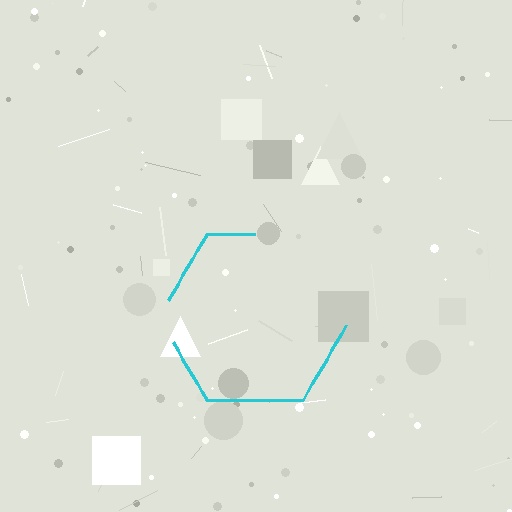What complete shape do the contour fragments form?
The contour fragments form a hexagon.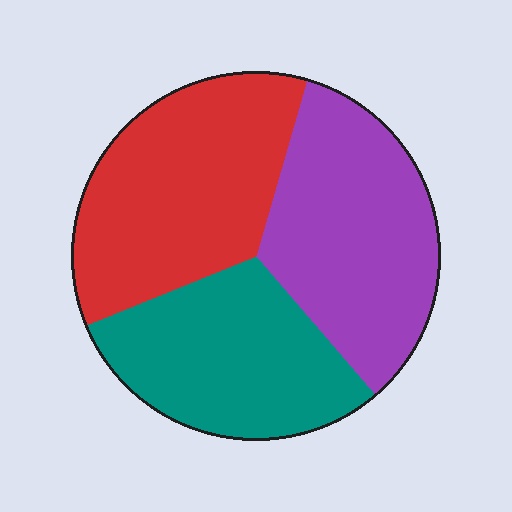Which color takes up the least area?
Teal, at roughly 30%.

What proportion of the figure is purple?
Purple covers 34% of the figure.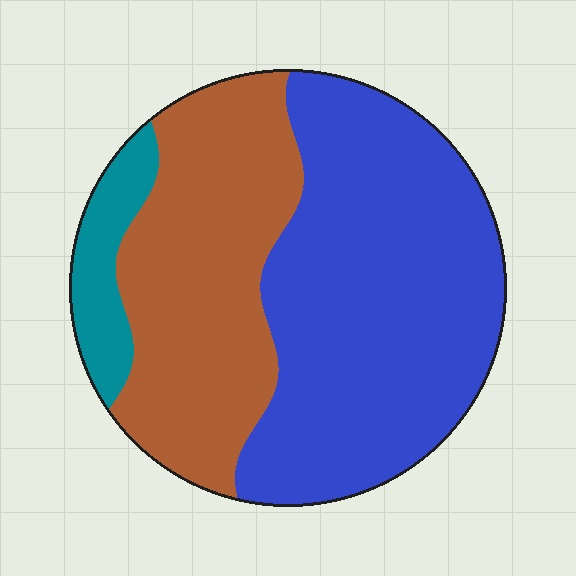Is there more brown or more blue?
Blue.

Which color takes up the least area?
Teal, at roughly 10%.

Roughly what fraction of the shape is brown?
Brown takes up between a third and a half of the shape.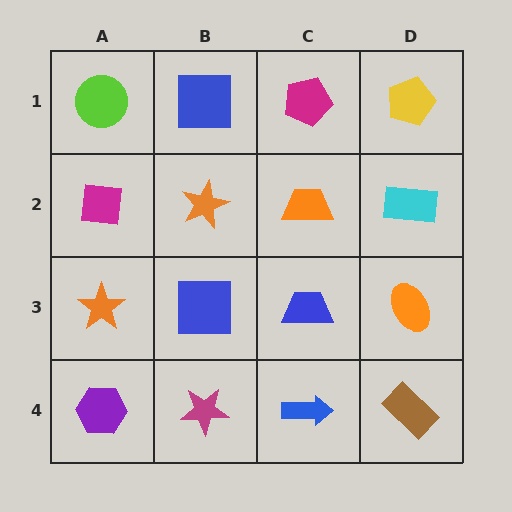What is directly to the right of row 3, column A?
A blue square.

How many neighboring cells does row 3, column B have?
4.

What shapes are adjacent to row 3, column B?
An orange star (row 2, column B), a magenta star (row 4, column B), an orange star (row 3, column A), a blue trapezoid (row 3, column C).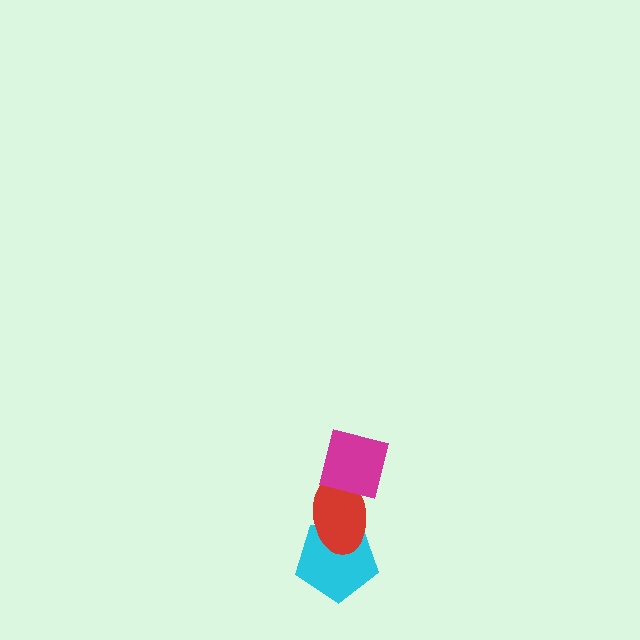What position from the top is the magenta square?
The magenta square is 1st from the top.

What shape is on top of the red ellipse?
The magenta square is on top of the red ellipse.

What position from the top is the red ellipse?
The red ellipse is 2nd from the top.